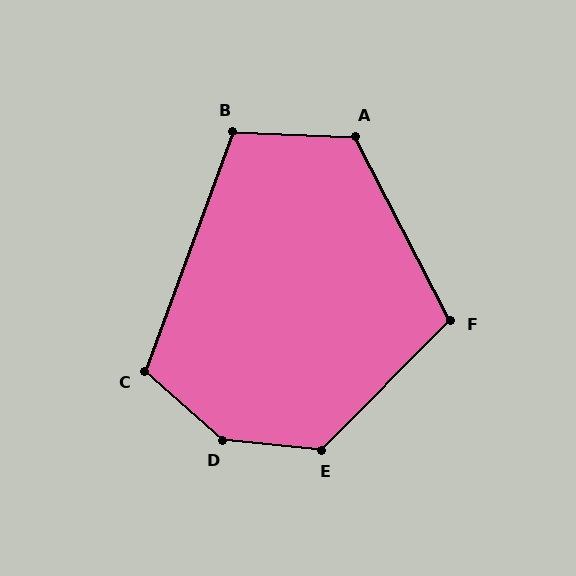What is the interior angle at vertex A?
Approximately 120 degrees (obtuse).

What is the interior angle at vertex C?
Approximately 111 degrees (obtuse).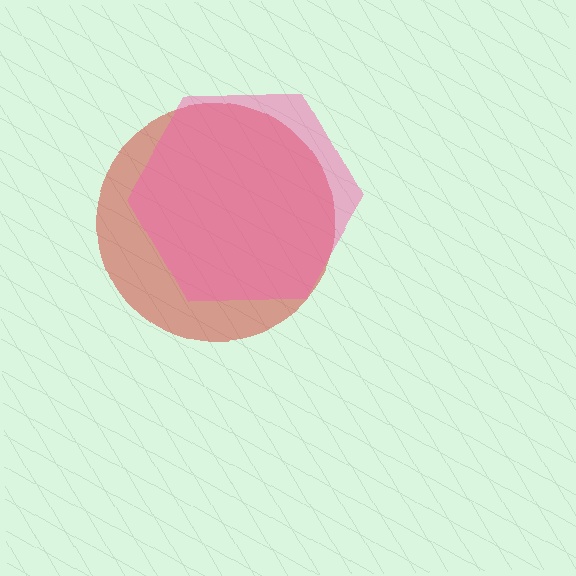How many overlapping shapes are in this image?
There are 2 overlapping shapes in the image.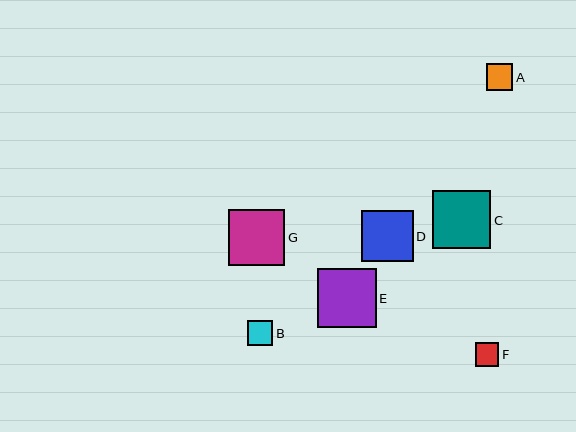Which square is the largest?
Square E is the largest with a size of approximately 59 pixels.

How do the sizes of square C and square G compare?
Square C and square G are approximately the same size.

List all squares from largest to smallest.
From largest to smallest: E, C, G, D, A, B, F.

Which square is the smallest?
Square F is the smallest with a size of approximately 24 pixels.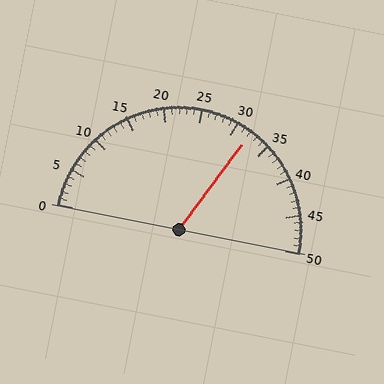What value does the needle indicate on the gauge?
The needle indicates approximately 32.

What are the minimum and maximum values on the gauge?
The gauge ranges from 0 to 50.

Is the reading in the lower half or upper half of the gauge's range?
The reading is in the upper half of the range (0 to 50).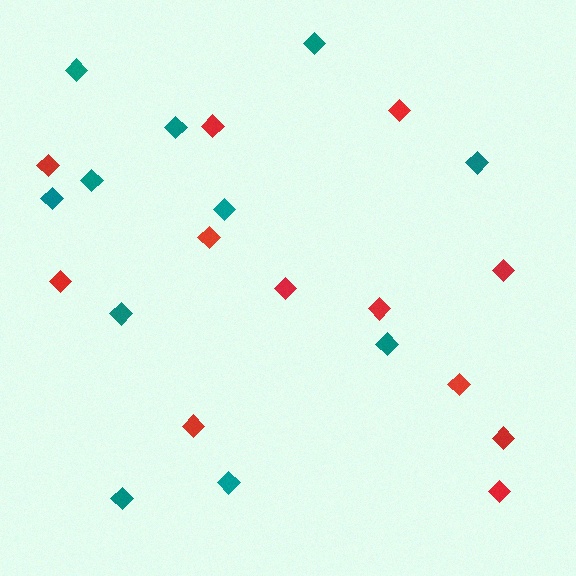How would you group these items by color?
There are 2 groups: one group of teal diamonds (11) and one group of red diamonds (12).